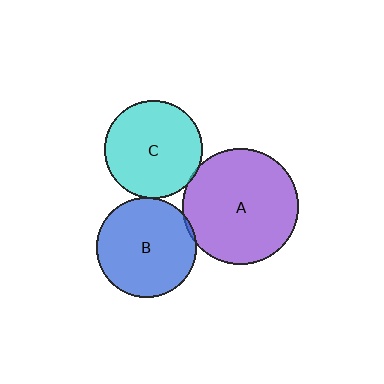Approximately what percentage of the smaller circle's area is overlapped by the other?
Approximately 5%.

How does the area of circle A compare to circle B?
Approximately 1.3 times.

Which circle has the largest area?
Circle A (purple).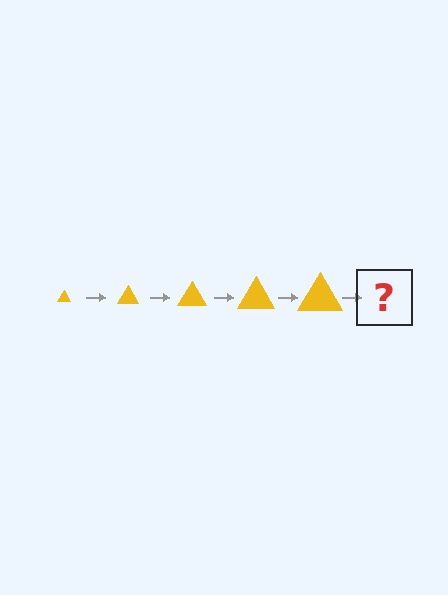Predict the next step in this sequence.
The next step is a yellow triangle, larger than the previous one.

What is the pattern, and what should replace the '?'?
The pattern is that the triangle gets progressively larger each step. The '?' should be a yellow triangle, larger than the previous one.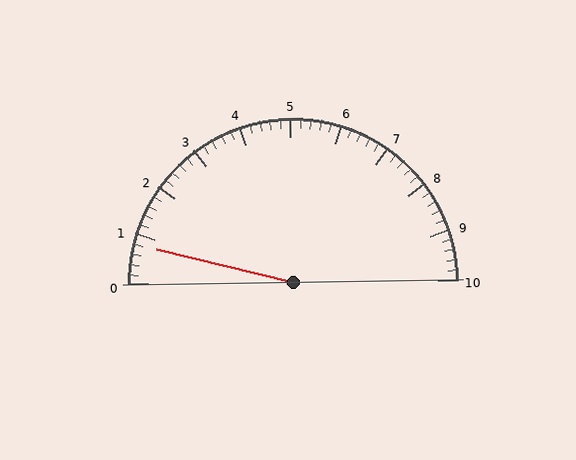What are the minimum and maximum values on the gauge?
The gauge ranges from 0 to 10.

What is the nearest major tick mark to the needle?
The nearest major tick mark is 1.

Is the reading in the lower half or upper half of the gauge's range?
The reading is in the lower half of the range (0 to 10).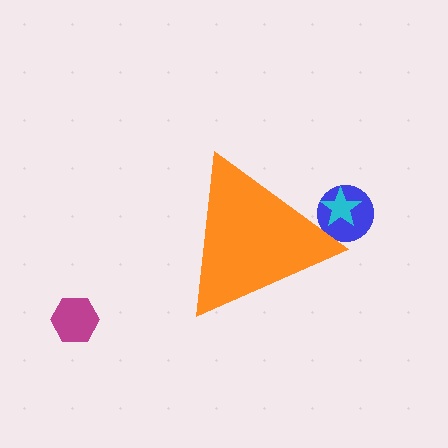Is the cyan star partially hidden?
Yes, the cyan star is partially hidden behind the orange triangle.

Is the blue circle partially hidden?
Yes, the blue circle is partially hidden behind the orange triangle.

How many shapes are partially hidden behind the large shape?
2 shapes are partially hidden.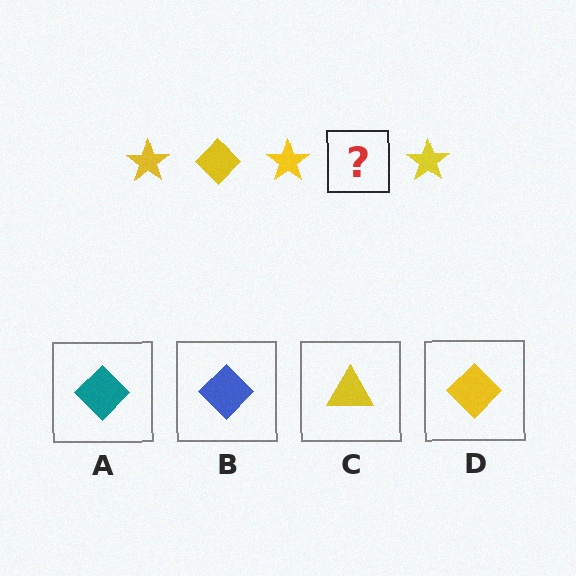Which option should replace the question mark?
Option D.